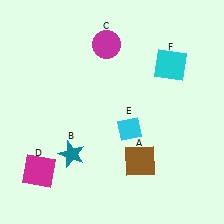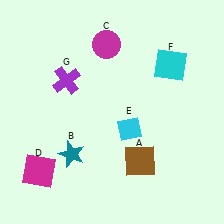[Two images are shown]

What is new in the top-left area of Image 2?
A purple cross (G) was added in the top-left area of Image 2.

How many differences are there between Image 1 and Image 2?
There is 1 difference between the two images.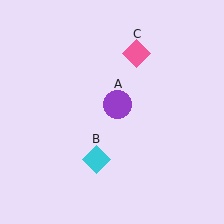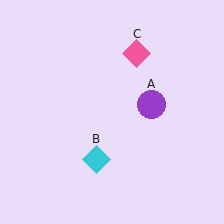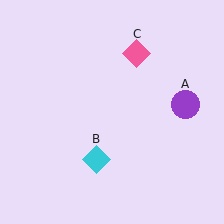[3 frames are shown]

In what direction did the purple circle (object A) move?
The purple circle (object A) moved right.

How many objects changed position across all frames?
1 object changed position: purple circle (object A).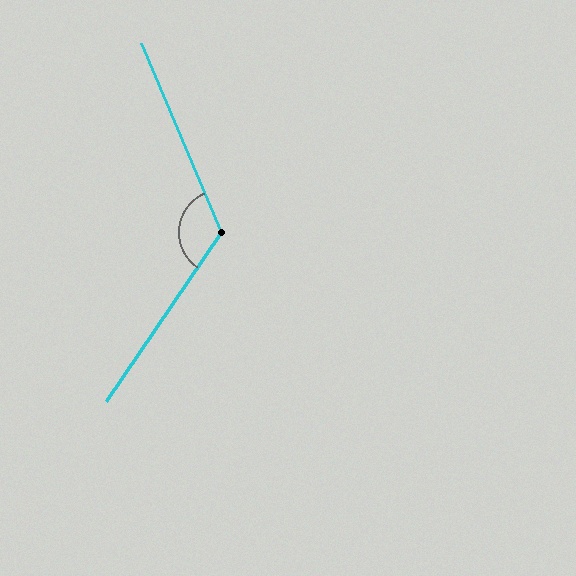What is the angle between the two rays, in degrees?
Approximately 123 degrees.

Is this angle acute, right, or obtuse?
It is obtuse.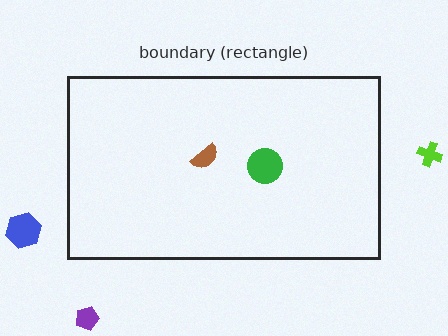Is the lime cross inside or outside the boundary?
Outside.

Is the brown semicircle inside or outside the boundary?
Inside.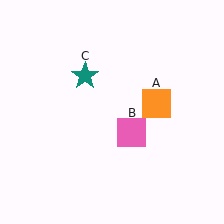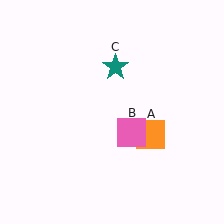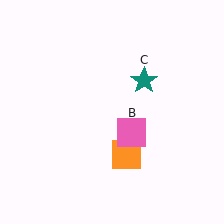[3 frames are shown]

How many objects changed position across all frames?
2 objects changed position: orange square (object A), teal star (object C).